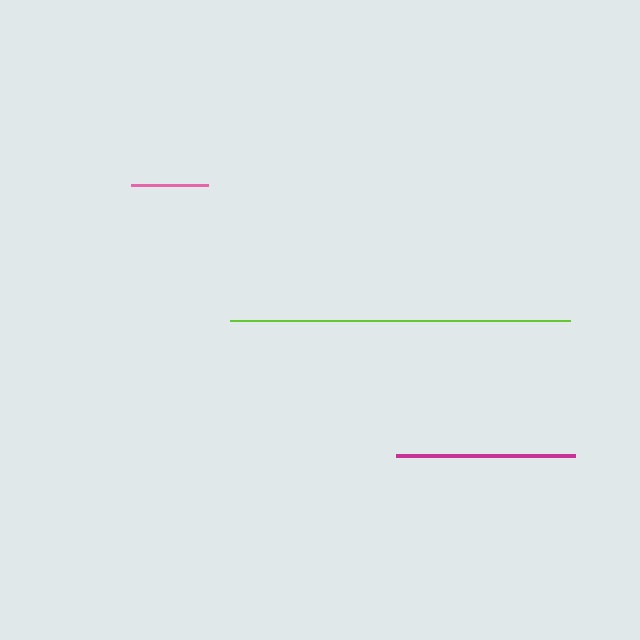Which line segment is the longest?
The lime line is the longest at approximately 341 pixels.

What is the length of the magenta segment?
The magenta segment is approximately 179 pixels long.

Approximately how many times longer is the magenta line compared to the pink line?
The magenta line is approximately 2.3 times the length of the pink line.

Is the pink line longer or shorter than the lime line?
The lime line is longer than the pink line.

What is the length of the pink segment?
The pink segment is approximately 77 pixels long.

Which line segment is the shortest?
The pink line is the shortest at approximately 77 pixels.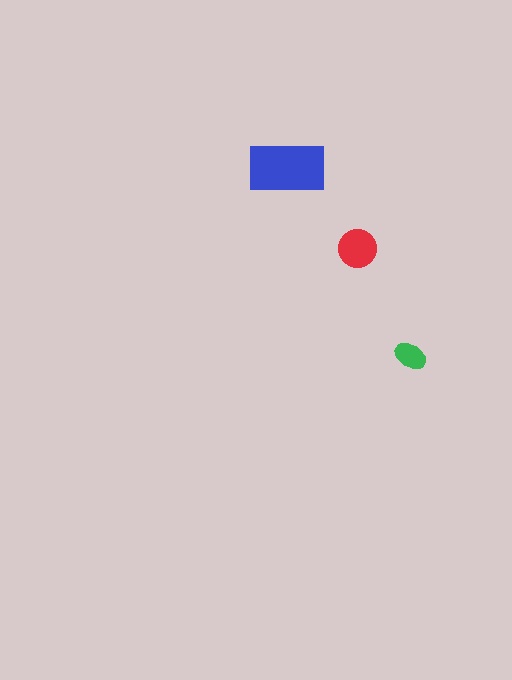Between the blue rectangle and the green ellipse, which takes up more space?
The blue rectangle.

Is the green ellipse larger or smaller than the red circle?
Smaller.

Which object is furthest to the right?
The green ellipse is rightmost.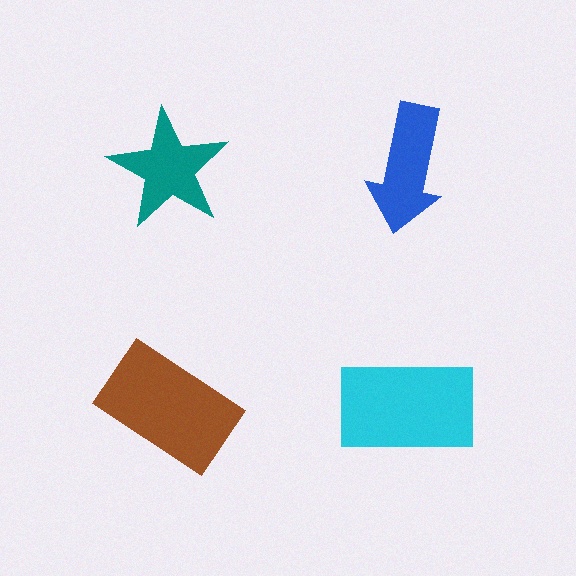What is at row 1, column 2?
A blue arrow.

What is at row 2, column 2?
A cyan rectangle.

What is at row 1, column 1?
A teal star.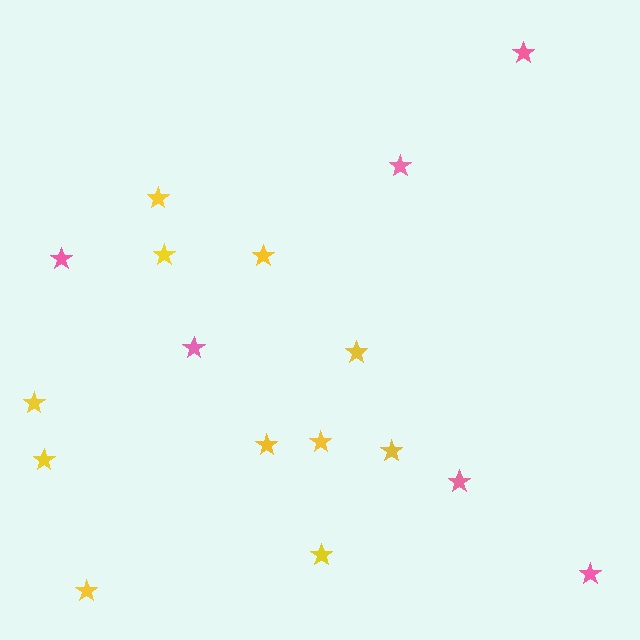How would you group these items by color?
There are 2 groups: one group of pink stars (6) and one group of yellow stars (11).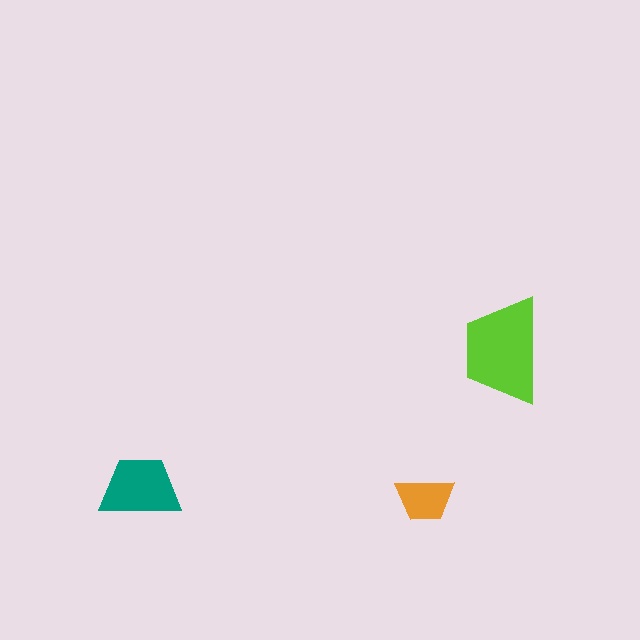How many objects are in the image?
There are 3 objects in the image.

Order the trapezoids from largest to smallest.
the lime one, the teal one, the orange one.